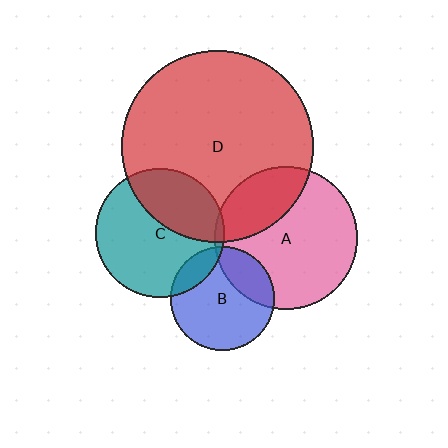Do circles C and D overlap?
Yes.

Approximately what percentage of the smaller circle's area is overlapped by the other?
Approximately 35%.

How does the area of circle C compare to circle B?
Approximately 1.6 times.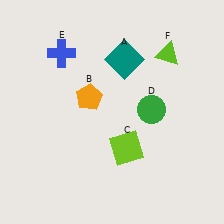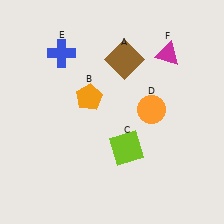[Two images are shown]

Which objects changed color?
A changed from teal to brown. D changed from green to orange. F changed from lime to magenta.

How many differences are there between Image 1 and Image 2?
There are 3 differences between the two images.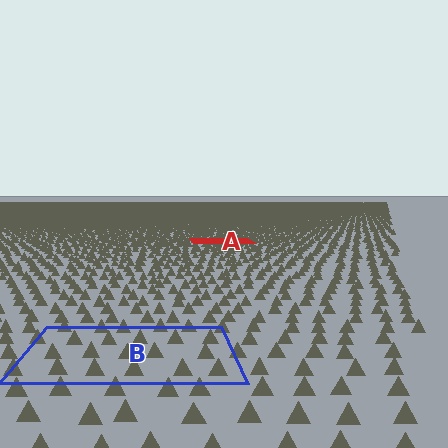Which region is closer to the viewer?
Region B is closer. The texture elements there are larger and more spread out.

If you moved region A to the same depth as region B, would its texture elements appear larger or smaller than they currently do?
They would appear larger. At a closer depth, the same texture elements are projected at a bigger on-screen size.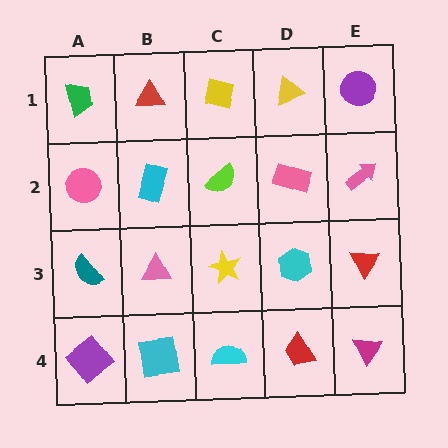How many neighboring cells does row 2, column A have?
3.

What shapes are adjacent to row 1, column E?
A pink arrow (row 2, column E), a yellow triangle (row 1, column D).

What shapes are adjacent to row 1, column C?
A lime semicircle (row 2, column C), a red triangle (row 1, column B), a yellow triangle (row 1, column D).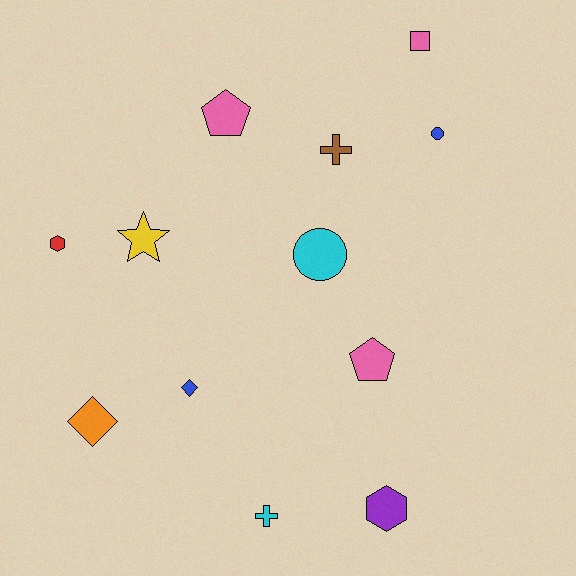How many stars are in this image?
There is 1 star.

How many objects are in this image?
There are 12 objects.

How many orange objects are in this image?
There is 1 orange object.